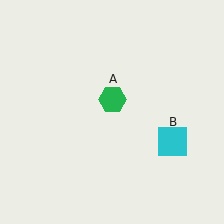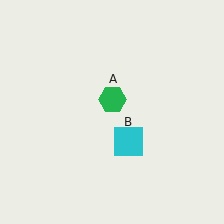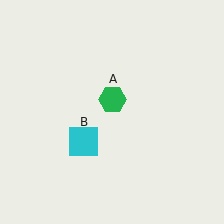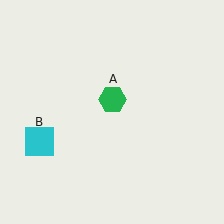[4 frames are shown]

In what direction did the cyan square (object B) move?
The cyan square (object B) moved left.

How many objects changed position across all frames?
1 object changed position: cyan square (object B).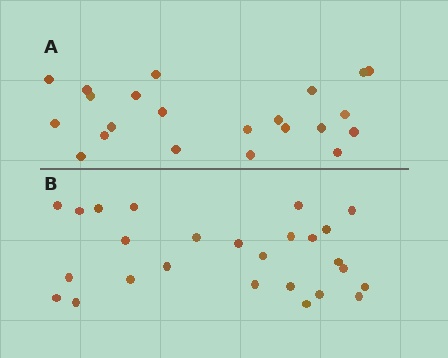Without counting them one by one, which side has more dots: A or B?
Region B (the bottom region) has more dots.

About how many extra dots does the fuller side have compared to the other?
Region B has about 4 more dots than region A.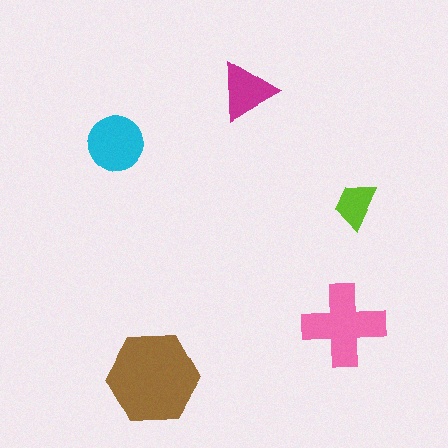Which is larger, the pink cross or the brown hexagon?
The brown hexagon.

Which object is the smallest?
The lime trapezoid.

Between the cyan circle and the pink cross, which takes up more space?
The pink cross.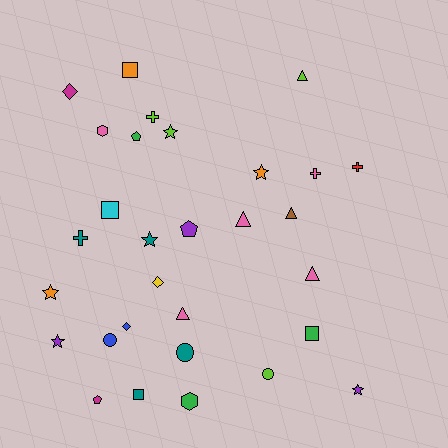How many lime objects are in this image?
There are 4 lime objects.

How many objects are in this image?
There are 30 objects.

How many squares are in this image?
There are 4 squares.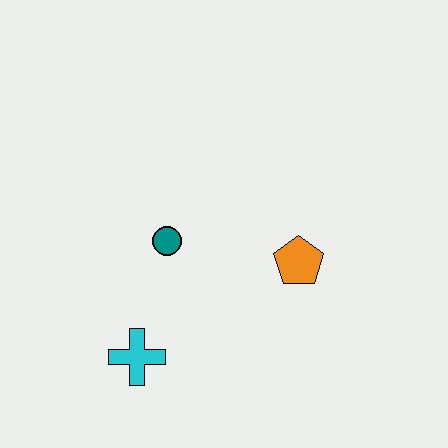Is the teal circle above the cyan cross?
Yes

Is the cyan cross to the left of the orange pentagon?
Yes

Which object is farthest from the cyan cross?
The orange pentagon is farthest from the cyan cross.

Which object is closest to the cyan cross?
The teal circle is closest to the cyan cross.